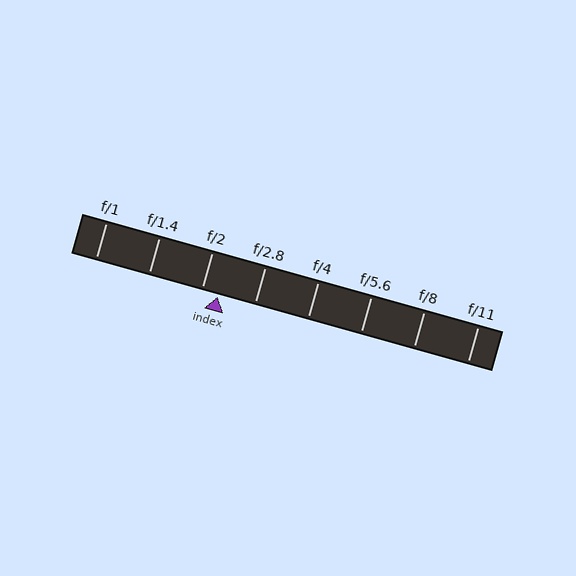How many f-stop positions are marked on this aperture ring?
There are 8 f-stop positions marked.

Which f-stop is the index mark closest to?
The index mark is closest to f/2.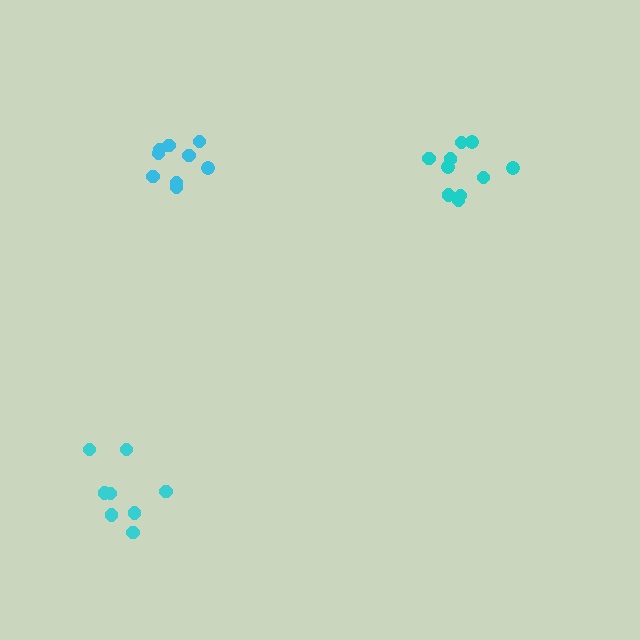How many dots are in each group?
Group 1: 10 dots, Group 2: 9 dots, Group 3: 8 dots (27 total).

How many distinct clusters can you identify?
There are 3 distinct clusters.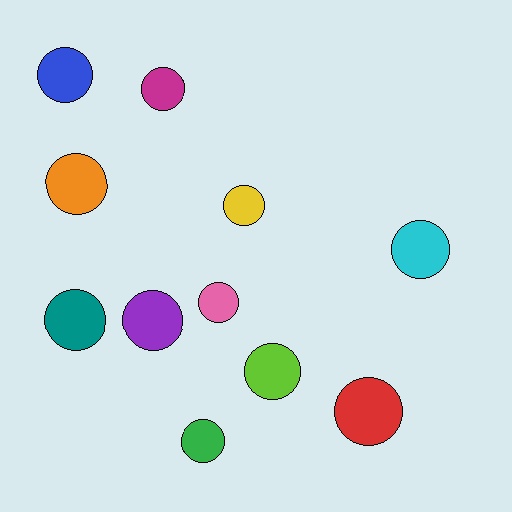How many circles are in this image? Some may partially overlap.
There are 11 circles.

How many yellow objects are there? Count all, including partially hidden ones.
There is 1 yellow object.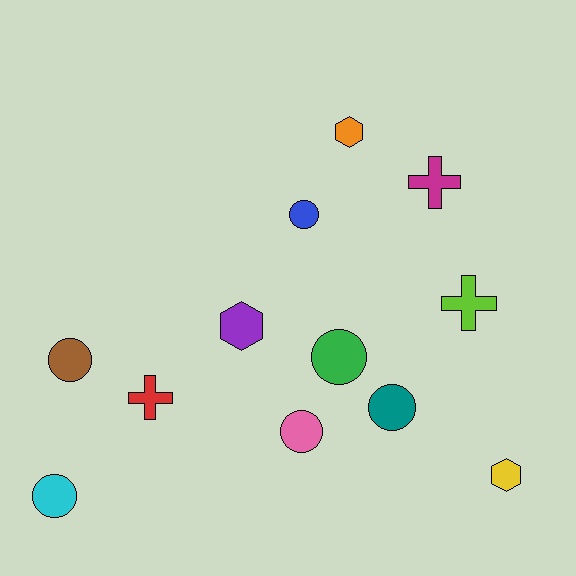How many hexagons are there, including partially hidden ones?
There are 3 hexagons.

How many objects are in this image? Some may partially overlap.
There are 12 objects.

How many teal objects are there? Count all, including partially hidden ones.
There is 1 teal object.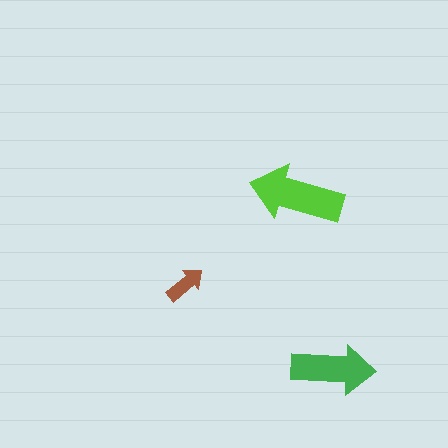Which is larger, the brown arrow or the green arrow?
The green one.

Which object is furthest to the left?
The brown arrow is leftmost.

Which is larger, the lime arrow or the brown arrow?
The lime one.